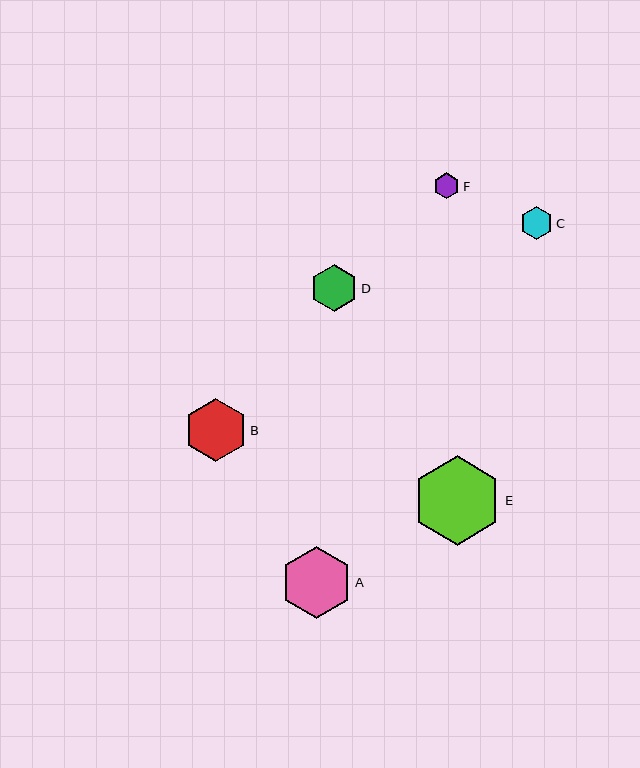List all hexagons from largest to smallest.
From largest to smallest: E, A, B, D, C, F.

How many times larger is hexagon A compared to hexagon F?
Hexagon A is approximately 2.7 times the size of hexagon F.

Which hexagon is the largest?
Hexagon E is the largest with a size of approximately 89 pixels.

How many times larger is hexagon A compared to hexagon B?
Hexagon A is approximately 1.1 times the size of hexagon B.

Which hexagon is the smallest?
Hexagon F is the smallest with a size of approximately 26 pixels.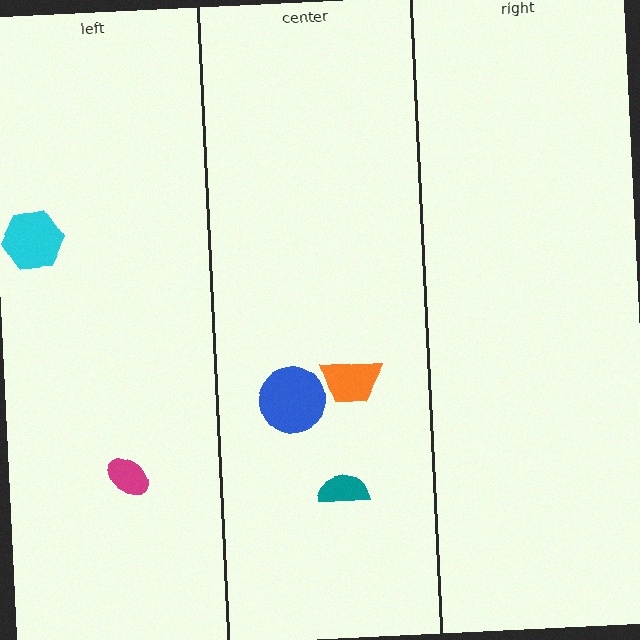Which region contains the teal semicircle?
The center region.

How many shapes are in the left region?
2.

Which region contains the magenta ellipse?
The left region.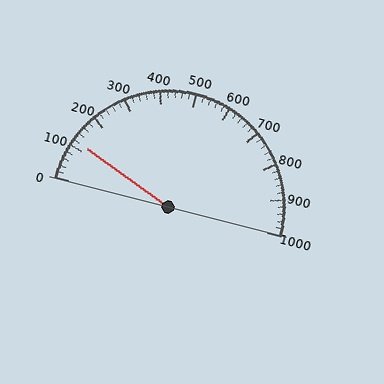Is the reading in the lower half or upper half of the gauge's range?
The reading is in the lower half of the range (0 to 1000).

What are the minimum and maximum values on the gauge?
The gauge ranges from 0 to 1000.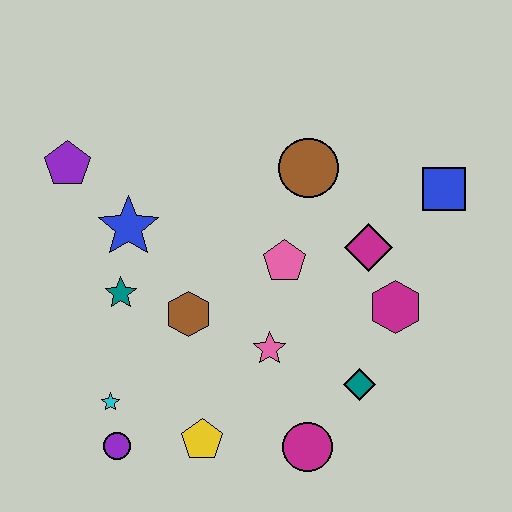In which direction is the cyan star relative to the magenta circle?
The cyan star is to the left of the magenta circle.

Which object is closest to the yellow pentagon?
The purple circle is closest to the yellow pentagon.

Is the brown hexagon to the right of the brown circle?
No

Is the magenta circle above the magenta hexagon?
No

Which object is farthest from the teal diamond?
The purple pentagon is farthest from the teal diamond.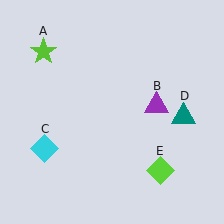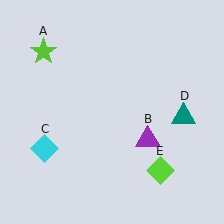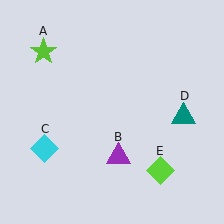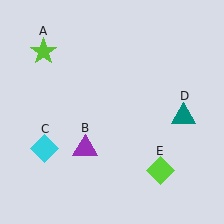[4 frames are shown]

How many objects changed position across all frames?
1 object changed position: purple triangle (object B).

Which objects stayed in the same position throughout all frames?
Lime star (object A) and cyan diamond (object C) and teal triangle (object D) and lime diamond (object E) remained stationary.